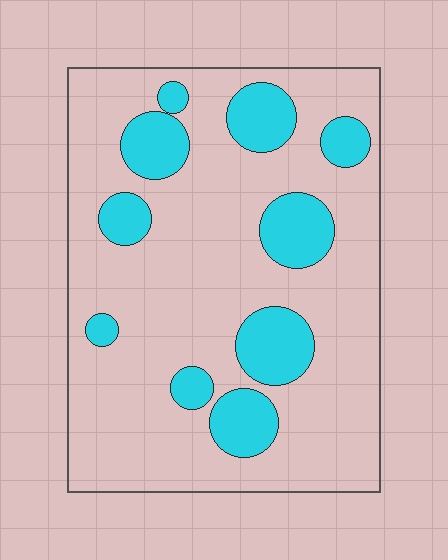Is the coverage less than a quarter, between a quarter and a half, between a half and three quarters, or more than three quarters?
Less than a quarter.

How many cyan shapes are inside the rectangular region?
10.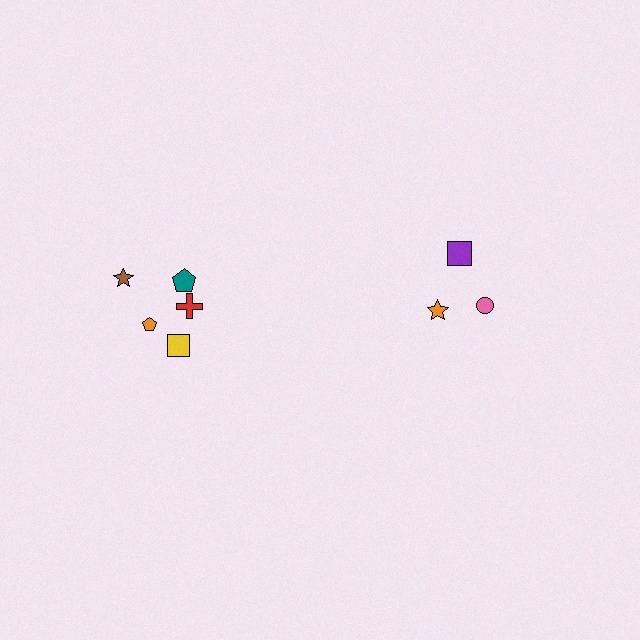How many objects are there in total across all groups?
There are 8 objects.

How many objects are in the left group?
There are 5 objects.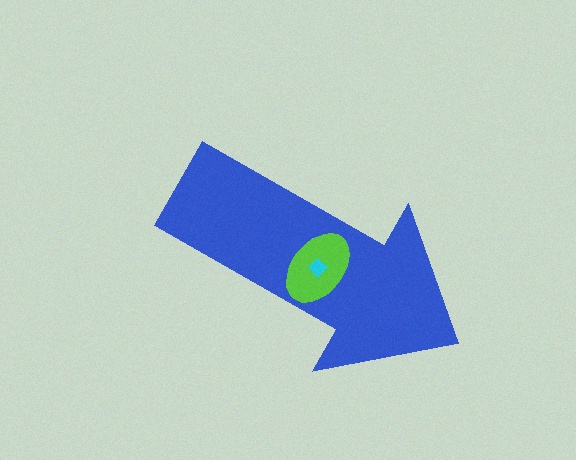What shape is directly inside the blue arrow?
The lime ellipse.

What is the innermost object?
The cyan diamond.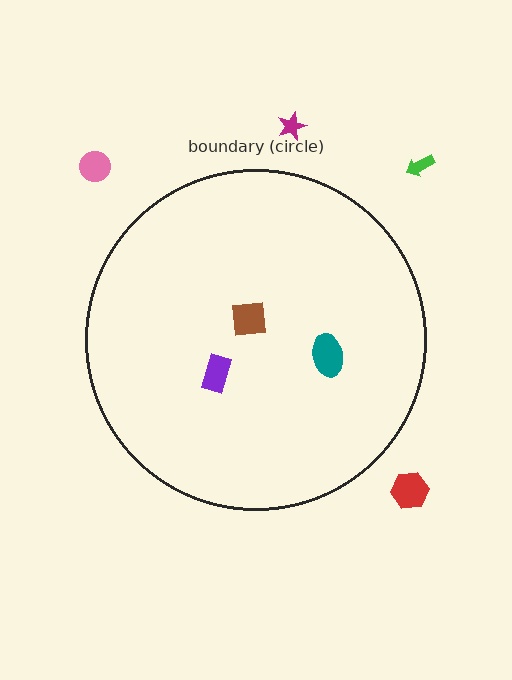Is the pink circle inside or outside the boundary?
Outside.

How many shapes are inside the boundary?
3 inside, 4 outside.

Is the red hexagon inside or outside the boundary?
Outside.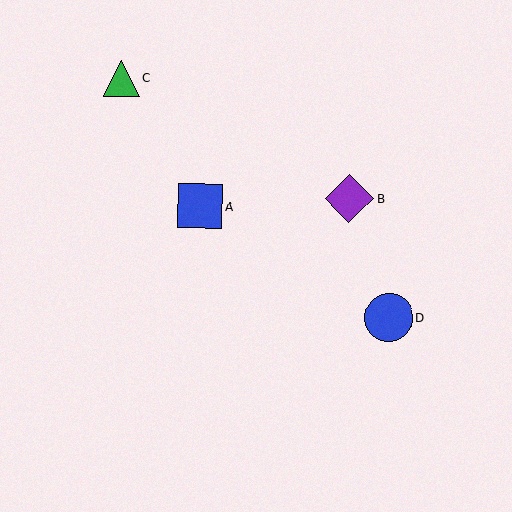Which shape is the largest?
The purple diamond (labeled B) is the largest.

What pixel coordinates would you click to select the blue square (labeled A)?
Click at (200, 206) to select the blue square A.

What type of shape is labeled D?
Shape D is a blue circle.